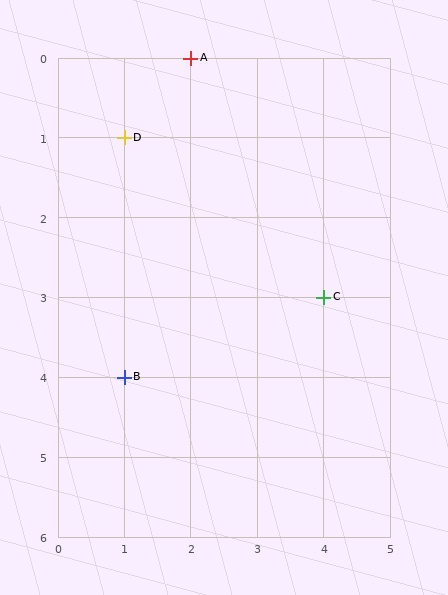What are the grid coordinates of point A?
Point A is at grid coordinates (2, 0).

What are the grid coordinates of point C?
Point C is at grid coordinates (4, 3).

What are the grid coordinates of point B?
Point B is at grid coordinates (1, 4).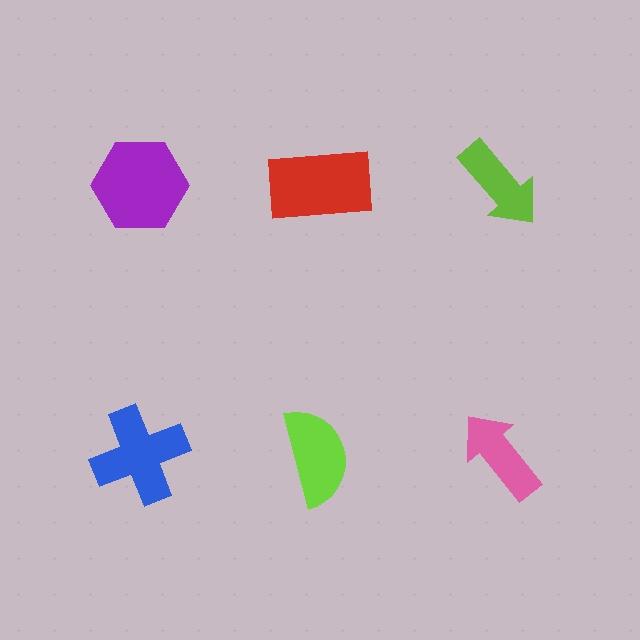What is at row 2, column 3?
A pink arrow.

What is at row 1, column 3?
A lime arrow.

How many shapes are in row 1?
3 shapes.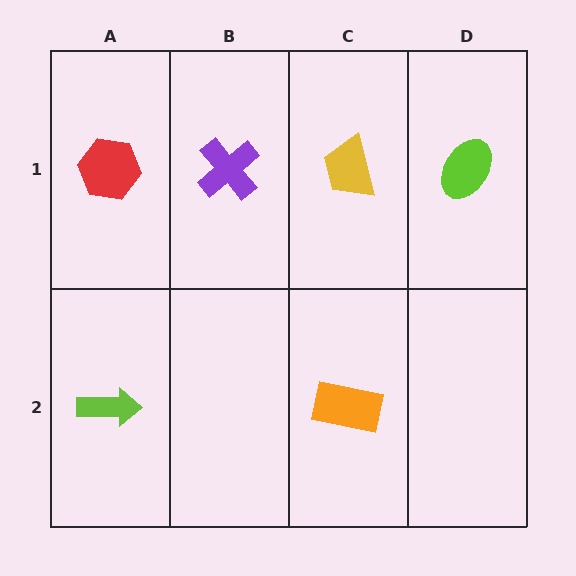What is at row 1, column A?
A red hexagon.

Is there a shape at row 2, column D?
No, that cell is empty.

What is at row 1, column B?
A purple cross.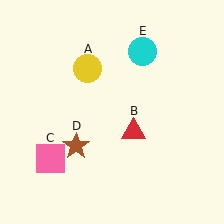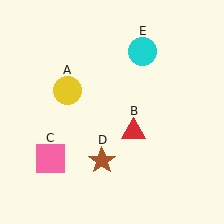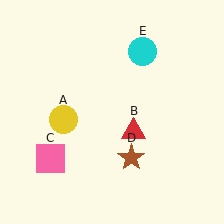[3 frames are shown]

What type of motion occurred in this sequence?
The yellow circle (object A), brown star (object D) rotated counterclockwise around the center of the scene.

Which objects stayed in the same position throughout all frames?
Red triangle (object B) and pink square (object C) and cyan circle (object E) remained stationary.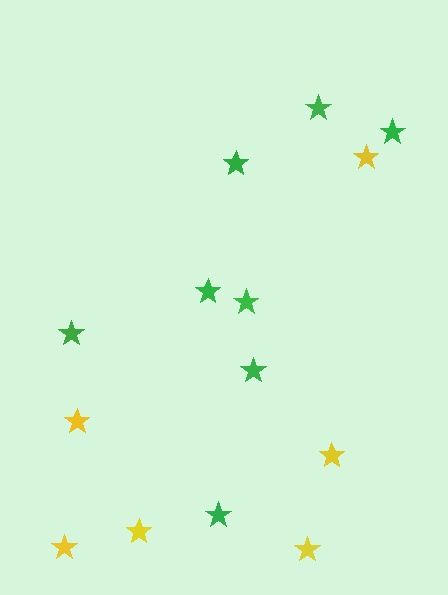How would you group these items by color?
There are 2 groups: one group of yellow stars (6) and one group of green stars (8).